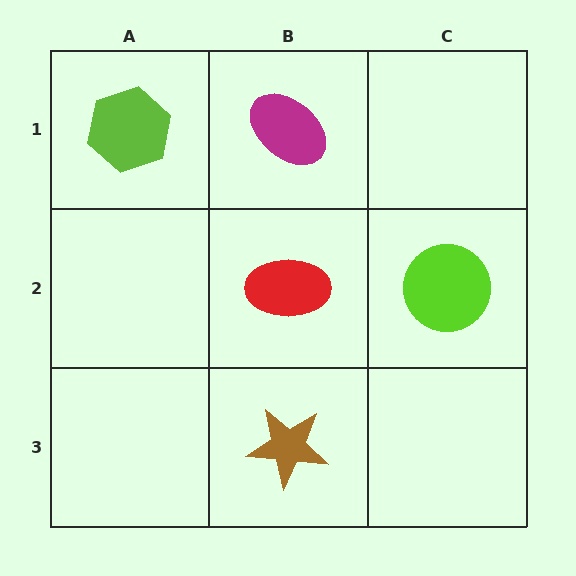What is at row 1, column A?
A lime hexagon.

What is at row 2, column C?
A lime circle.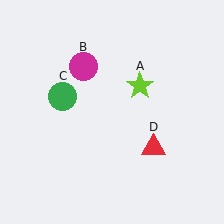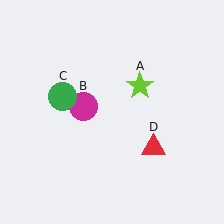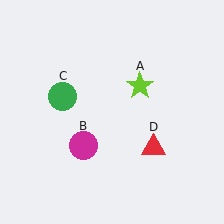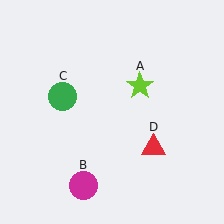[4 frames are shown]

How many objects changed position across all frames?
1 object changed position: magenta circle (object B).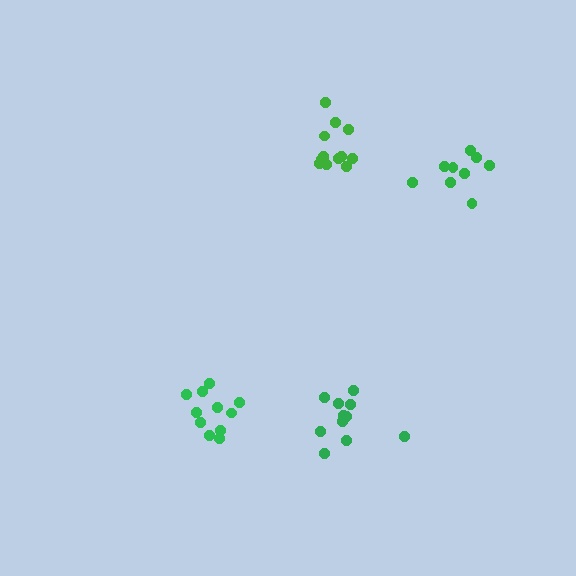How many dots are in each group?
Group 1: 11 dots, Group 2: 12 dots, Group 3: 11 dots, Group 4: 9 dots (43 total).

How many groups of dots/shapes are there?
There are 4 groups.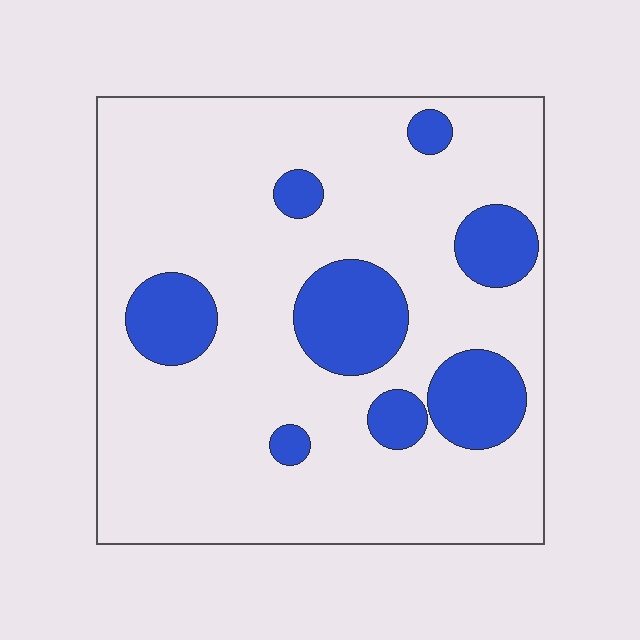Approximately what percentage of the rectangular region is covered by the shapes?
Approximately 20%.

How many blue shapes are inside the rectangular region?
8.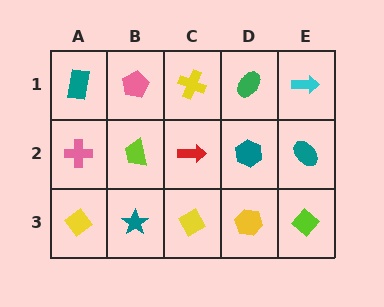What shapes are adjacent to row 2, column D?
A green ellipse (row 1, column D), a yellow hexagon (row 3, column D), a red arrow (row 2, column C), a teal ellipse (row 2, column E).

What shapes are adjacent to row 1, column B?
A lime trapezoid (row 2, column B), a teal rectangle (row 1, column A), a yellow cross (row 1, column C).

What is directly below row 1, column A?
A pink cross.